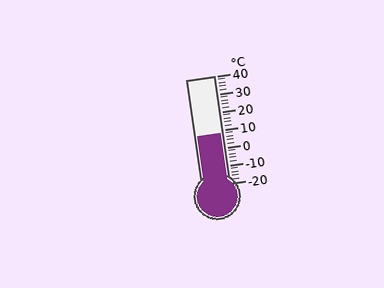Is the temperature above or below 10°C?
The temperature is below 10°C.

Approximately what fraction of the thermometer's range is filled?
The thermometer is filled to approximately 45% of its range.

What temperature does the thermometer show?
The thermometer shows approximately 8°C.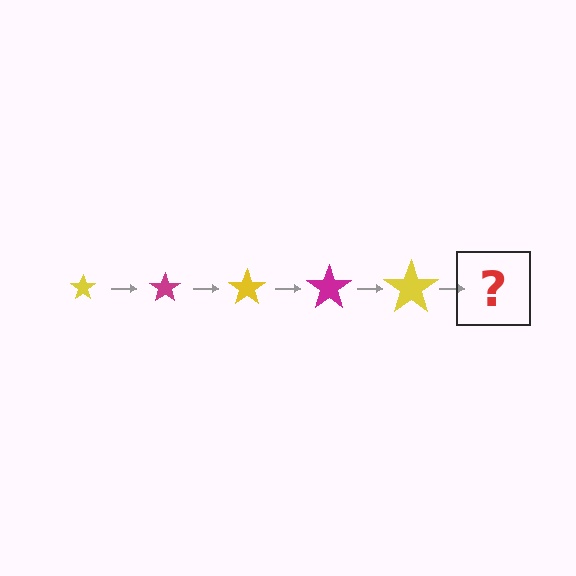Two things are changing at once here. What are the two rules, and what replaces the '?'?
The two rules are that the star grows larger each step and the color cycles through yellow and magenta. The '?' should be a magenta star, larger than the previous one.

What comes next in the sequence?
The next element should be a magenta star, larger than the previous one.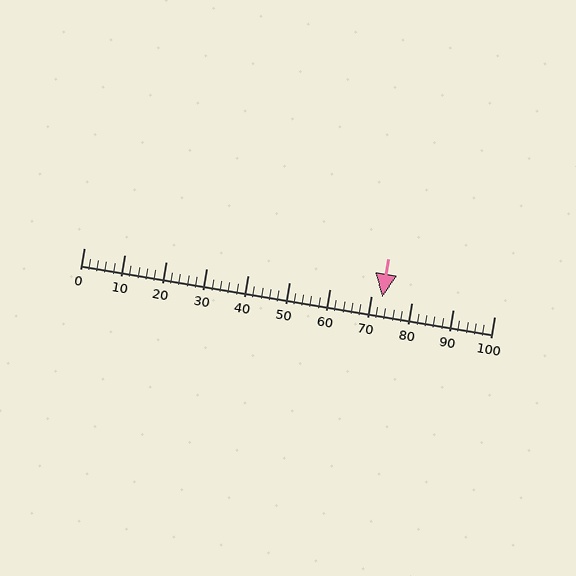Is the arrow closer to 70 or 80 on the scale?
The arrow is closer to 70.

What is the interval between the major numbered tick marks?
The major tick marks are spaced 10 units apart.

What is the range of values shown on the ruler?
The ruler shows values from 0 to 100.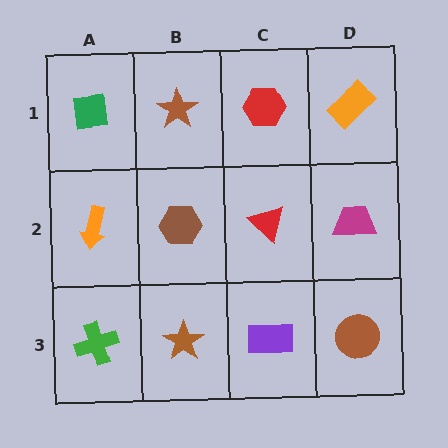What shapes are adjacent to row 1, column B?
A brown hexagon (row 2, column B), a green square (row 1, column A), a red hexagon (row 1, column C).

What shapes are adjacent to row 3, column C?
A red triangle (row 2, column C), a brown star (row 3, column B), a brown circle (row 3, column D).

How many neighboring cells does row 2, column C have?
4.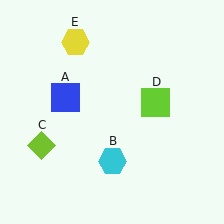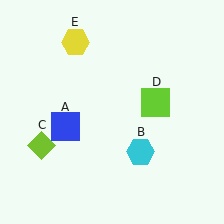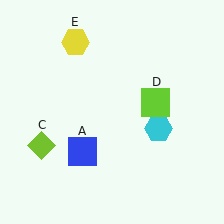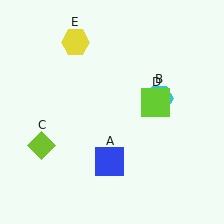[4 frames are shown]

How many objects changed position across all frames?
2 objects changed position: blue square (object A), cyan hexagon (object B).